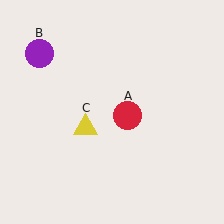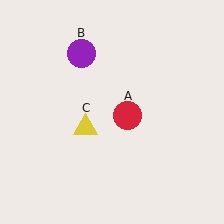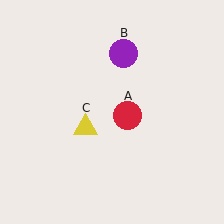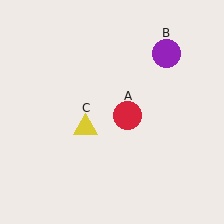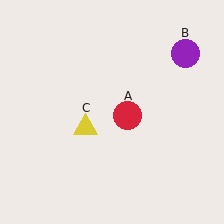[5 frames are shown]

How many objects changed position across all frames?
1 object changed position: purple circle (object B).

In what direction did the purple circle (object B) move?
The purple circle (object B) moved right.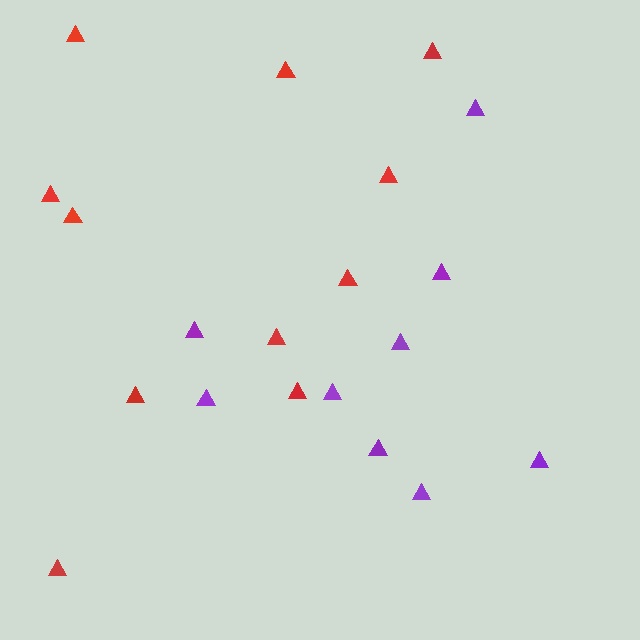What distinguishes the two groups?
There are 2 groups: one group of red triangles (11) and one group of purple triangles (9).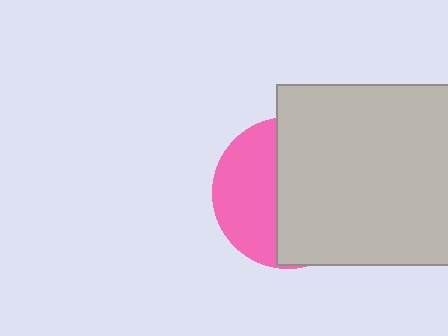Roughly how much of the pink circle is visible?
A small part of it is visible (roughly 40%).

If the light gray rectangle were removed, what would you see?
You would see the complete pink circle.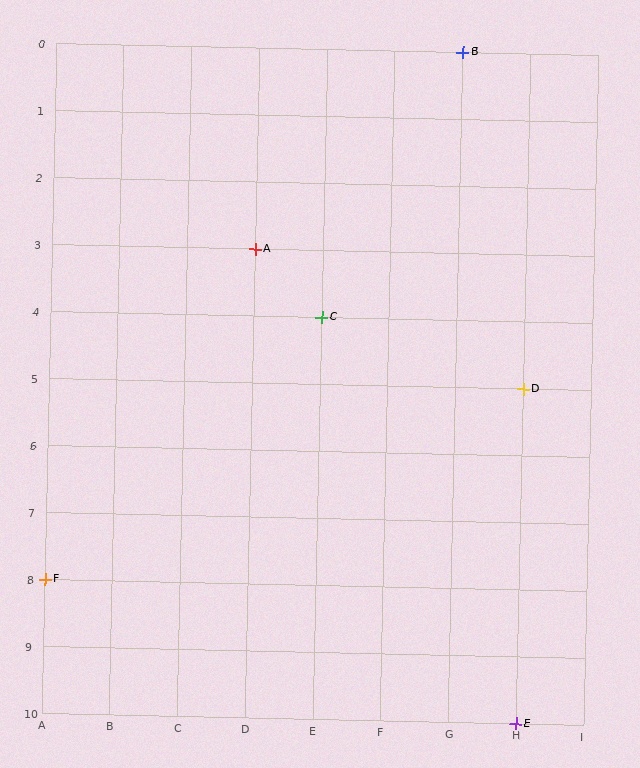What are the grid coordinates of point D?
Point D is at grid coordinates (H, 5).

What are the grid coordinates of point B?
Point B is at grid coordinates (G, 0).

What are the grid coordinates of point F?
Point F is at grid coordinates (A, 8).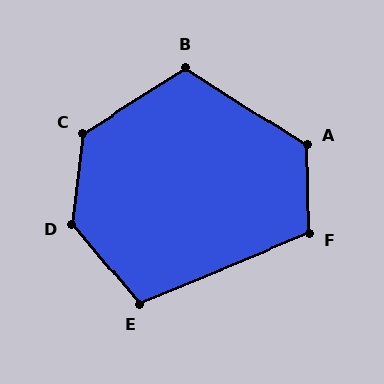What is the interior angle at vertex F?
Approximately 111 degrees (obtuse).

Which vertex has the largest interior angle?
D, at approximately 133 degrees.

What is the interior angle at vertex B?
Approximately 115 degrees (obtuse).